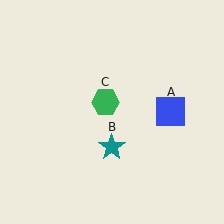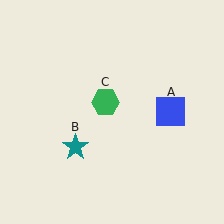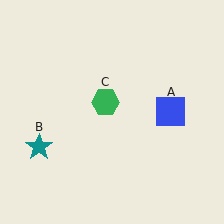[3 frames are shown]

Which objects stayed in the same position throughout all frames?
Blue square (object A) and green hexagon (object C) remained stationary.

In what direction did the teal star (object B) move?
The teal star (object B) moved left.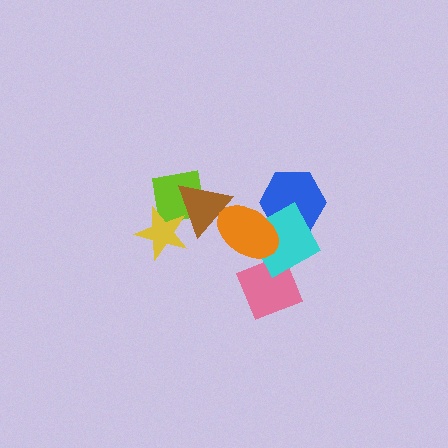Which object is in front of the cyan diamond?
The orange ellipse is in front of the cyan diamond.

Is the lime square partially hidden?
Yes, it is partially covered by another shape.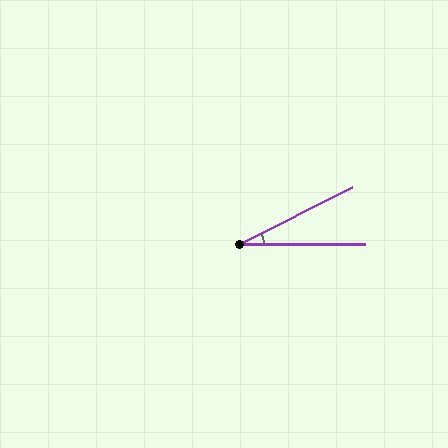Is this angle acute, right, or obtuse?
It is acute.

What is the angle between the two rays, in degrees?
Approximately 27 degrees.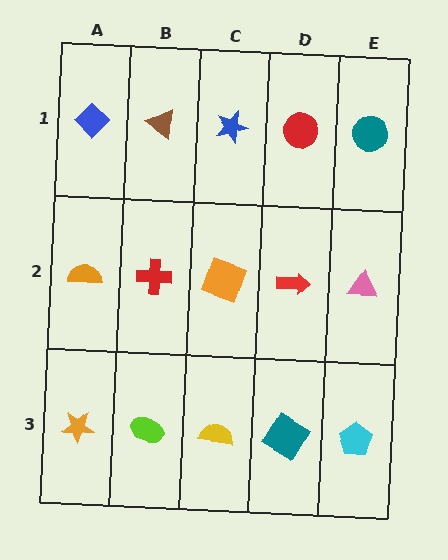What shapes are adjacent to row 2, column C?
A blue star (row 1, column C), a yellow semicircle (row 3, column C), a red cross (row 2, column B), a red arrow (row 2, column D).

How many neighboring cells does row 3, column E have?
2.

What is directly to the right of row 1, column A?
A brown triangle.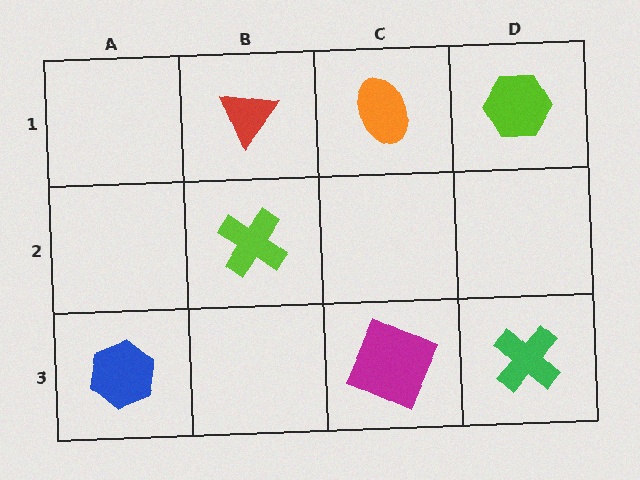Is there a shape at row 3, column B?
No, that cell is empty.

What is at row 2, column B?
A lime cross.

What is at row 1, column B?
A red triangle.